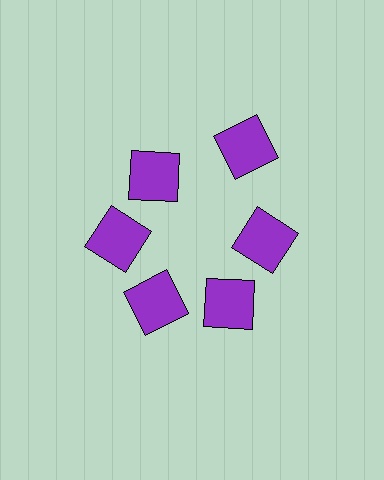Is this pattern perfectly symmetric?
No. The 6 purple squares are arranged in a ring, but one element near the 1 o'clock position is pushed outward from the center, breaking the 6-fold rotational symmetry.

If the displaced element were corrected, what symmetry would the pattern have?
It would have 6-fold rotational symmetry — the pattern would map onto itself every 60 degrees.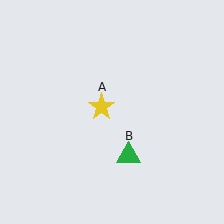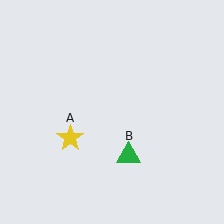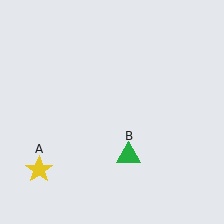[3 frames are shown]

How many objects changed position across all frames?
1 object changed position: yellow star (object A).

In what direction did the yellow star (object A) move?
The yellow star (object A) moved down and to the left.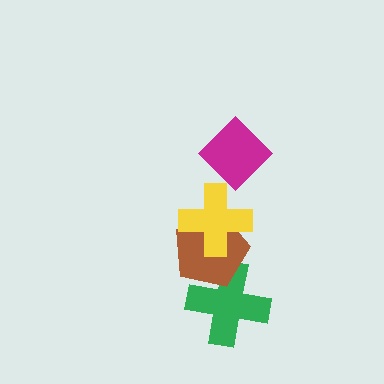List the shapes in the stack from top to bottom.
From top to bottom: the magenta diamond, the yellow cross, the brown pentagon, the green cross.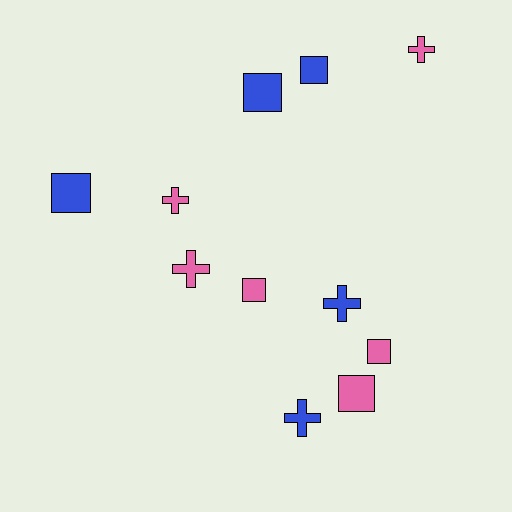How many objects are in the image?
There are 11 objects.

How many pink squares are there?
There are 3 pink squares.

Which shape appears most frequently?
Square, with 6 objects.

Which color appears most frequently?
Pink, with 6 objects.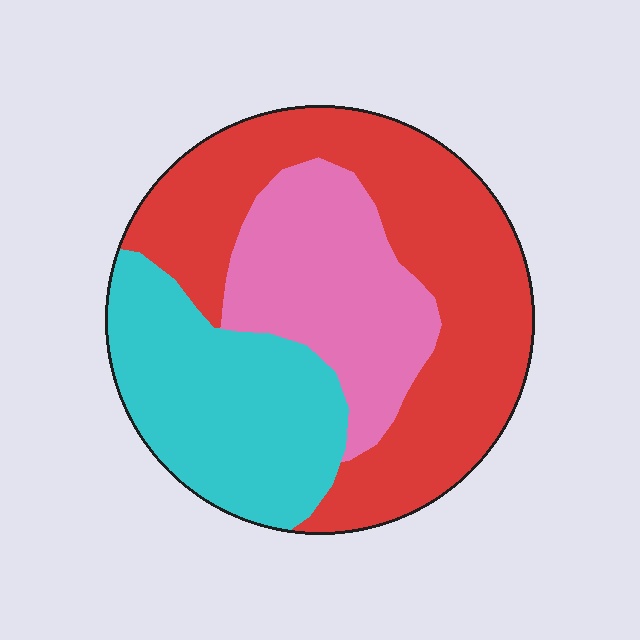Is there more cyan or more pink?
Cyan.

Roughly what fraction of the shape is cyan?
Cyan takes up about one quarter (1/4) of the shape.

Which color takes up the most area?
Red, at roughly 45%.